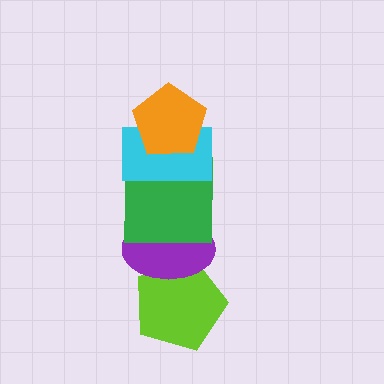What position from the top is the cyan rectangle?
The cyan rectangle is 2nd from the top.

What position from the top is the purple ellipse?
The purple ellipse is 4th from the top.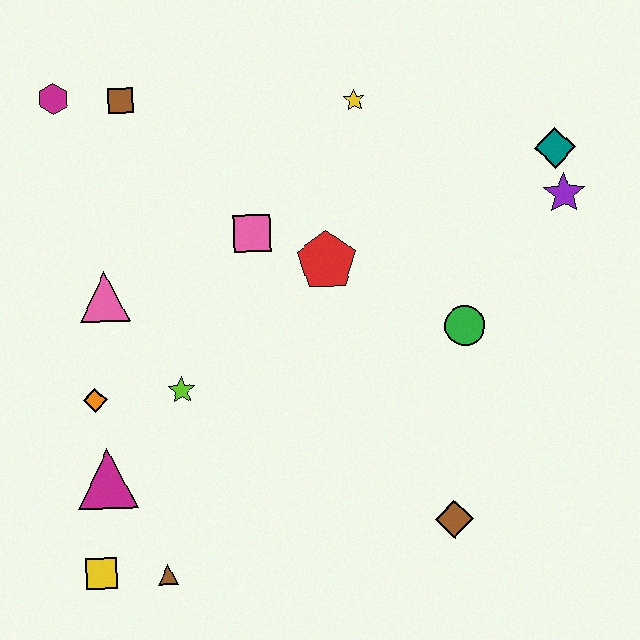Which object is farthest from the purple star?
The yellow square is farthest from the purple star.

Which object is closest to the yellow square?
The brown triangle is closest to the yellow square.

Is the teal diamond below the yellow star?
Yes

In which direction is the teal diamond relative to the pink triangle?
The teal diamond is to the right of the pink triangle.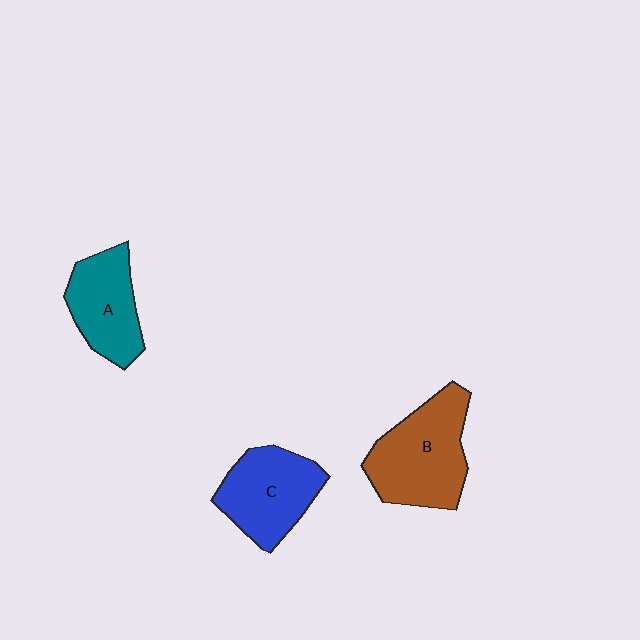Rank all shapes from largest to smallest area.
From largest to smallest: B (brown), C (blue), A (teal).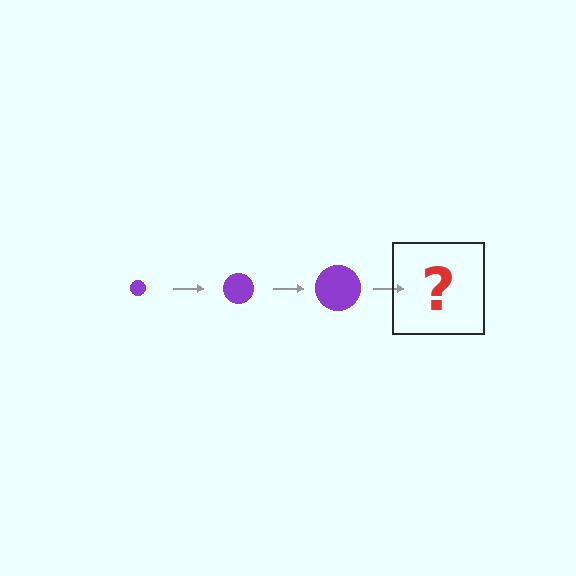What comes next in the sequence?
The next element should be a purple circle, larger than the previous one.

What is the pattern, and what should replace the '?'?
The pattern is that the circle gets progressively larger each step. The '?' should be a purple circle, larger than the previous one.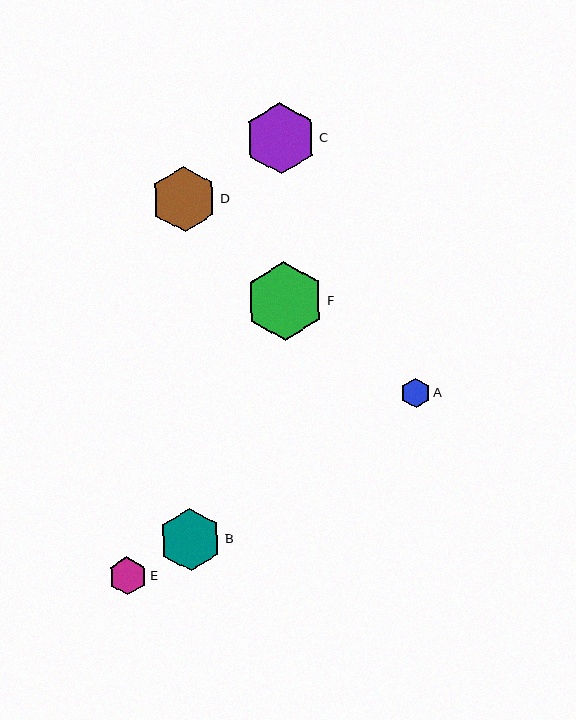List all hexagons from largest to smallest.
From largest to smallest: F, C, D, B, E, A.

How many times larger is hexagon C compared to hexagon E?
Hexagon C is approximately 1.9 times the size of hexagon E.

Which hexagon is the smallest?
Hexagon A is the smallest with a size of approximately 29 pixels.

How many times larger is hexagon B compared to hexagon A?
Hexagon B is approximately 2.1 times the size of hexagon A.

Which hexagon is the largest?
Hexagon F is the largest with a size of approximately 79 pixels.